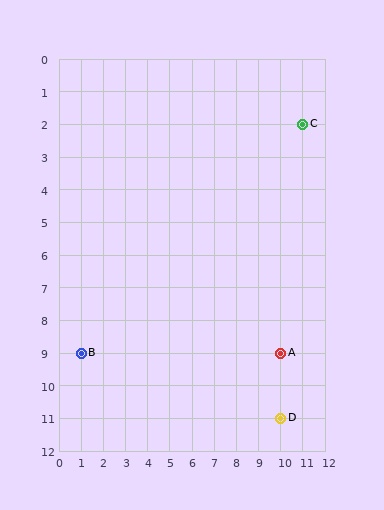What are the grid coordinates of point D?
Point D is at grid coordinates (10, 11).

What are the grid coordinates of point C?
Point C is at grid coordinates (11, 2).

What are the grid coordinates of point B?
Point B is at grid coordinates (1, 9).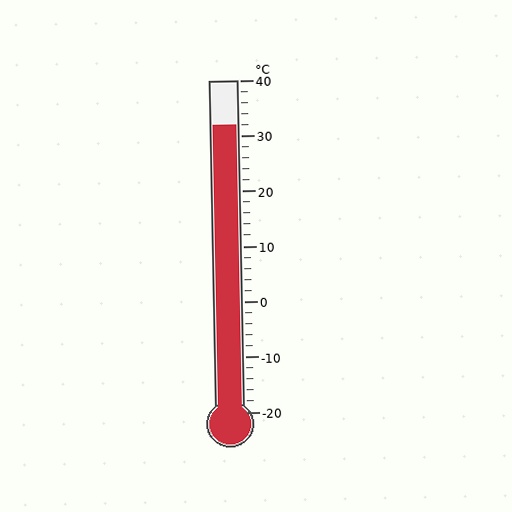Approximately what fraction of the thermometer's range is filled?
The thermometer is filled to approximately 85% of its range.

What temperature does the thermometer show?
The thermometer shows approximately 32°C.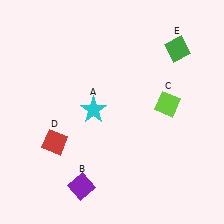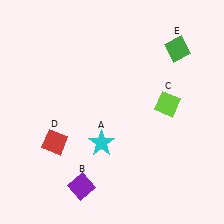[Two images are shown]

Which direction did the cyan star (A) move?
The cyan star (A) moved down.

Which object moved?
The cyan star (A) moved down.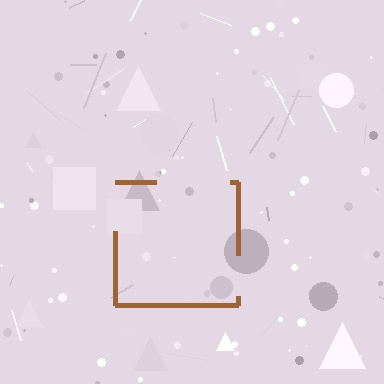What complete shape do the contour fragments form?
The contour fragments form a square.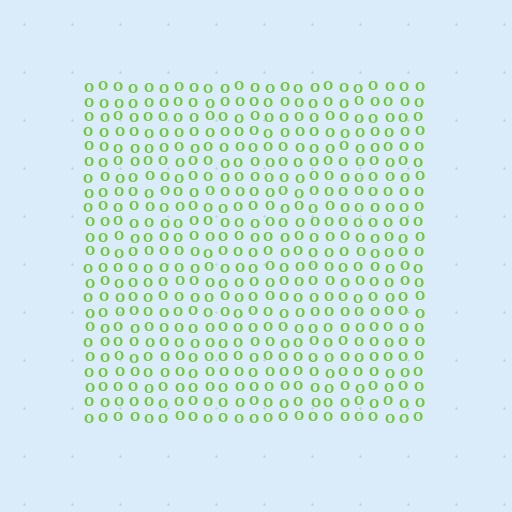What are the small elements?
The small elements are letter O's.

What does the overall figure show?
The overall figure shows a square.